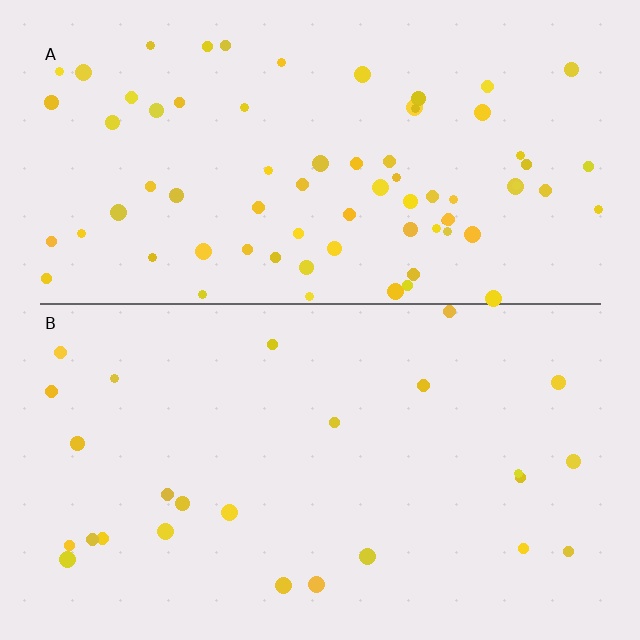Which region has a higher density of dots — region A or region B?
A (the top).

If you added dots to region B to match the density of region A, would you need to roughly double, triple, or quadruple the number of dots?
Approximately triple.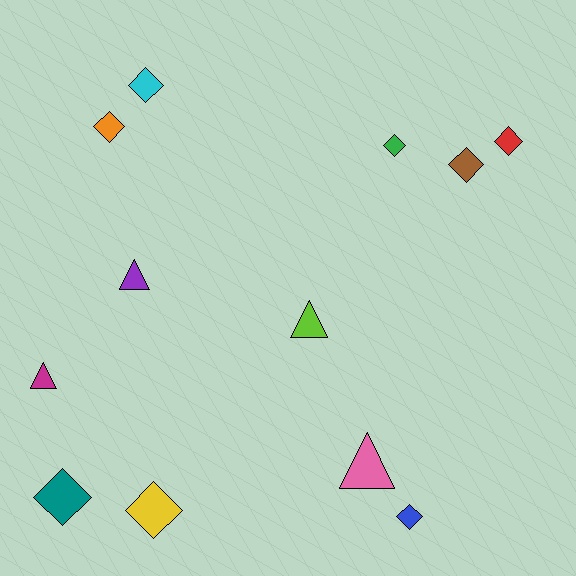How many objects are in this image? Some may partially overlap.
There are 12 objects.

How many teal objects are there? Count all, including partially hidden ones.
There is 1 teal object.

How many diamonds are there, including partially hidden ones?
There are 8 diamonds.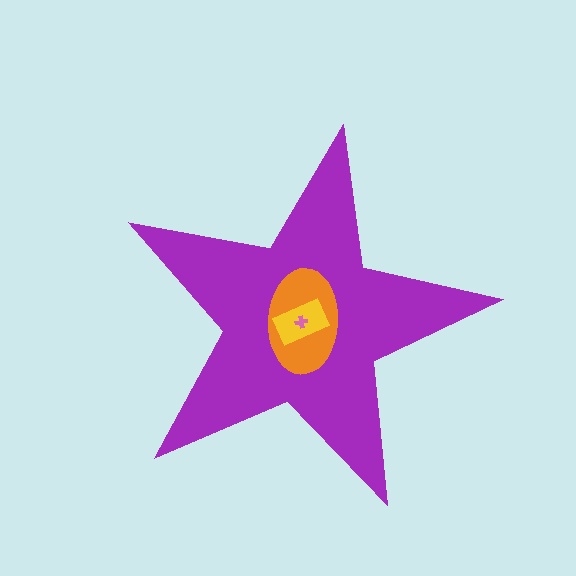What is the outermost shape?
The purple star.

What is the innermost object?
The pink cross.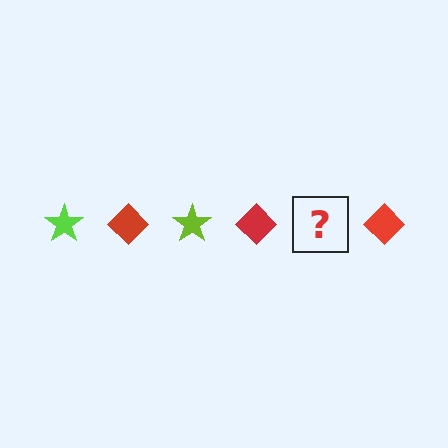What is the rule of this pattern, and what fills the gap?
The rule is that the pattern alternates between lime star and red diamond. The gap should be filled with a lime star.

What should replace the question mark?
The question mark should be replaced with a lime star.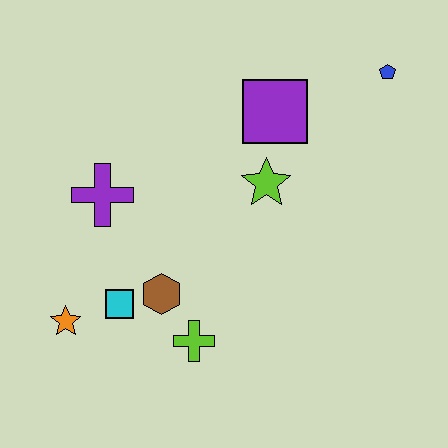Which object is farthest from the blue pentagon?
The orange star is farthest from the blue pentagon.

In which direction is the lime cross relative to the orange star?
The lime cross is to the right of the orange star.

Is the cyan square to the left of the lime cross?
Yes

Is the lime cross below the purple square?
Yes